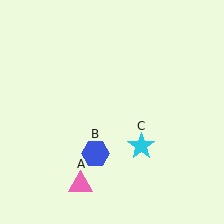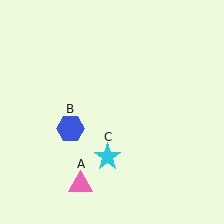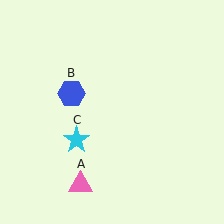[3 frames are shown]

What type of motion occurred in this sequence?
The blue hexagon (object B), cyan star (object C) rotated clockwise around the center of the scene.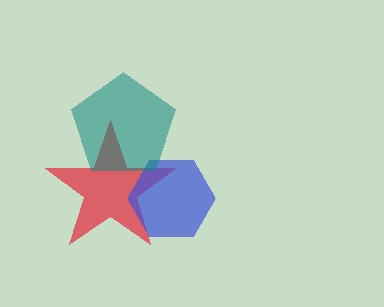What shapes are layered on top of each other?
The layered shapes are: a red star, a blue hexagon, a teal pentagon.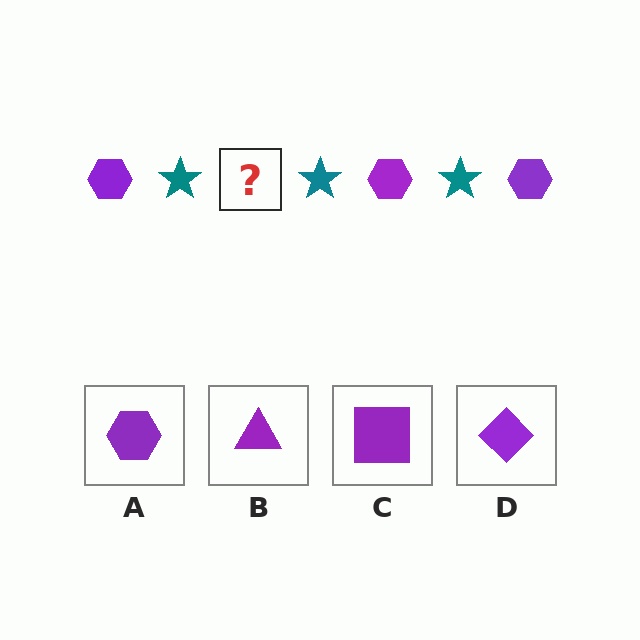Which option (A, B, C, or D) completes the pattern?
A.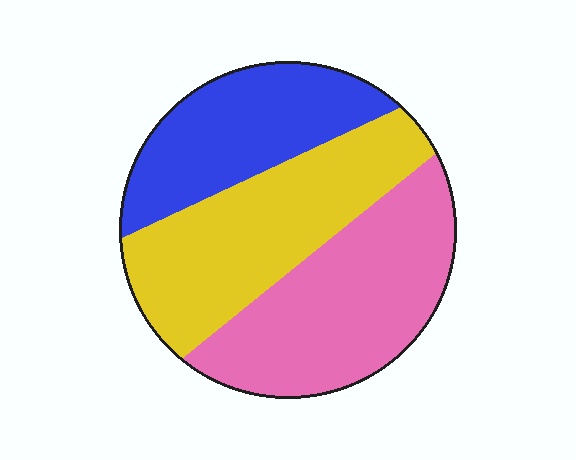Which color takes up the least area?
Blue, at roughly 25%.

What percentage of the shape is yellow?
Yellow takes up about three eighths (3/8) of the shape.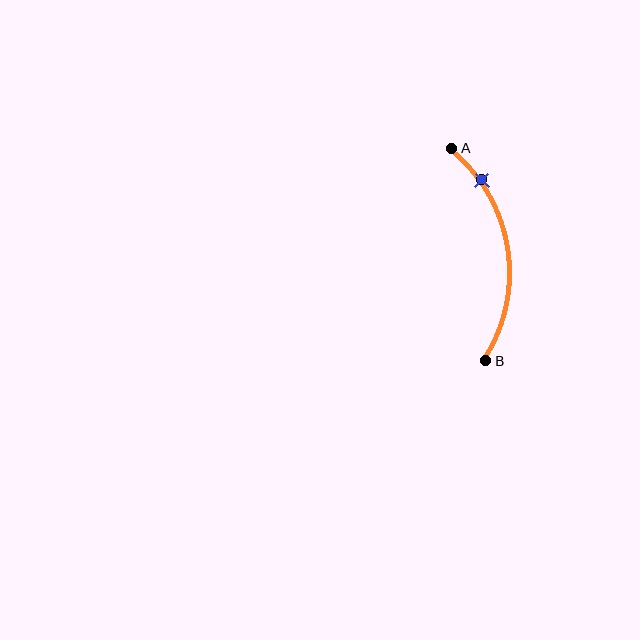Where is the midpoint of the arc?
The arc midpoint is the point on the curve farthest from the straight line joining A and B. It sits to the right of that line.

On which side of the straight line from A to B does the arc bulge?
The arc bulges to the right of the straight line connecting A and B.